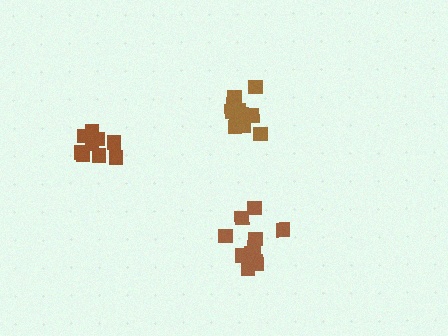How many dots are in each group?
Group 1: 12 dots, Group 2: 9 dots, Group 3: 11 dots (32 total).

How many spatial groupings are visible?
There are 3 spatial groupings.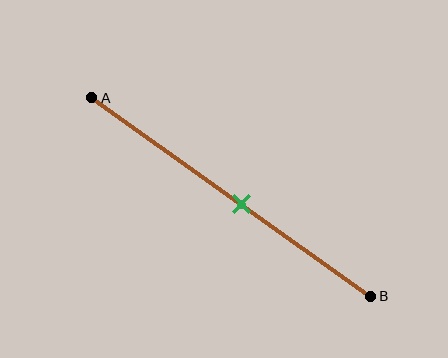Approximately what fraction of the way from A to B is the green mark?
The green mark is approximately 55% of the way from A to B.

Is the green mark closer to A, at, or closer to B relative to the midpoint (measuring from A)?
The green mark is closer to point B than the midpoint of segment AB.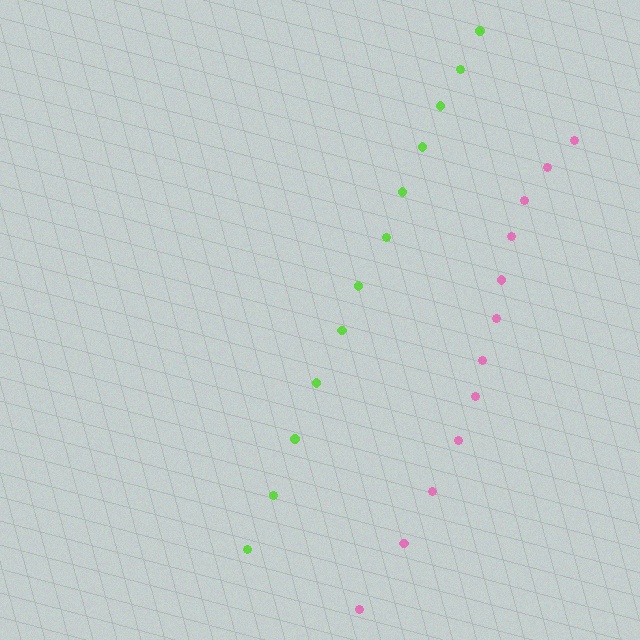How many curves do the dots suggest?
There are 2 distinct paths.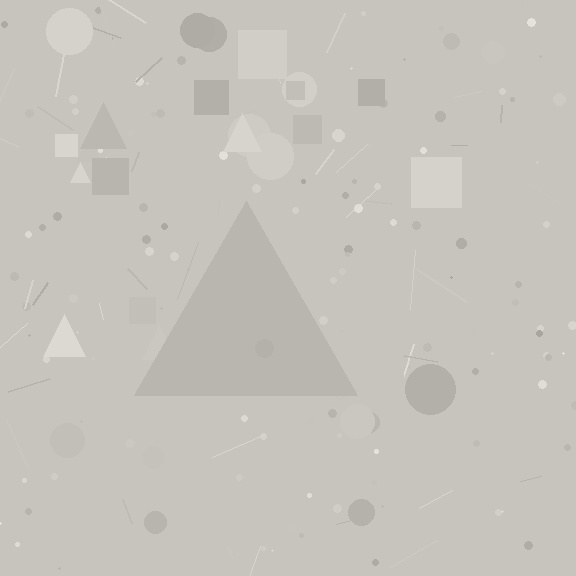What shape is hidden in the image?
A triangle is hidden in the image.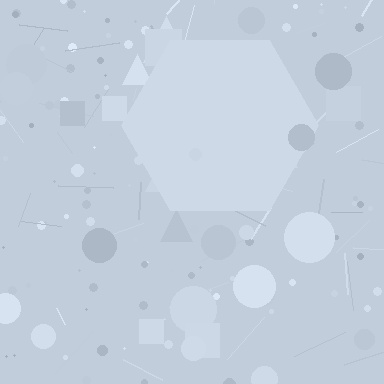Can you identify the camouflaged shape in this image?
The camouflaged shape is a hexagon.